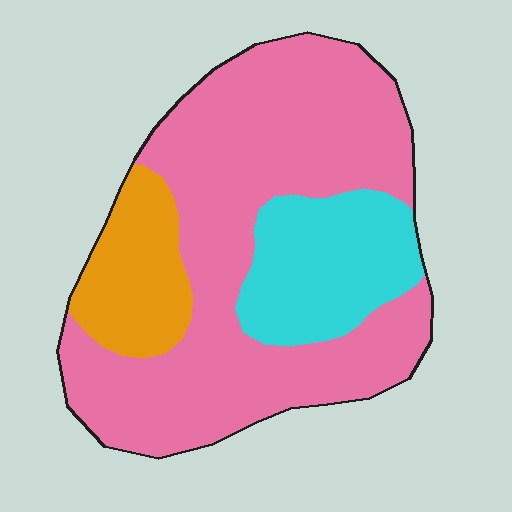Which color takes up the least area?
Orange, at roughly 15%.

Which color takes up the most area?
Pink, at roughly 65%.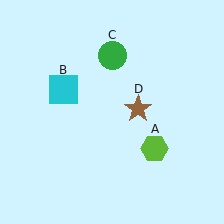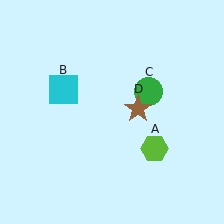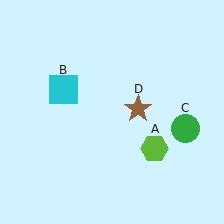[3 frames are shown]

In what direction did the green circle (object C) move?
The green circle (object C) moved down and to the right.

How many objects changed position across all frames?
1 object changed position: green circle (object C).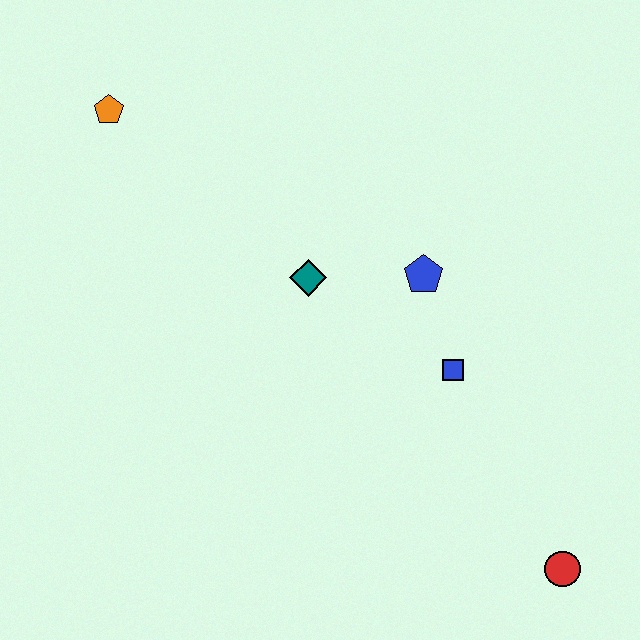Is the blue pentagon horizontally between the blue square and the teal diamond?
Yes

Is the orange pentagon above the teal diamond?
Yes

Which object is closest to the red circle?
The blue square is closest to the red circle.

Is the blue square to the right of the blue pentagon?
Yes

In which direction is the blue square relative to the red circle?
The blue square is above the red circle.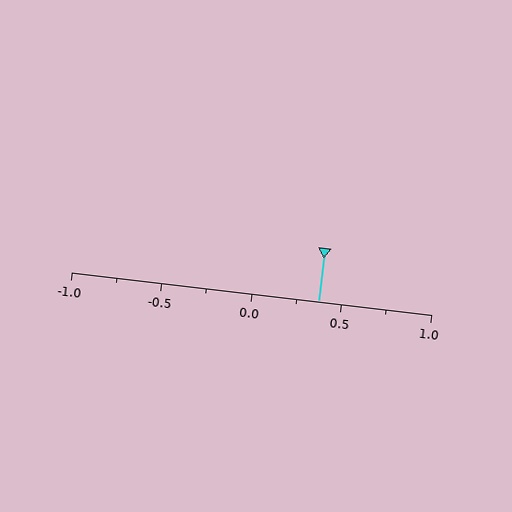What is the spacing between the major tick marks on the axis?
The major ticks are spaced 0.5 apart.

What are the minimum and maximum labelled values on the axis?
The axis runs from -1.0 to 1.0.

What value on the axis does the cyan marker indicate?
The marker indicates approximately 0.38.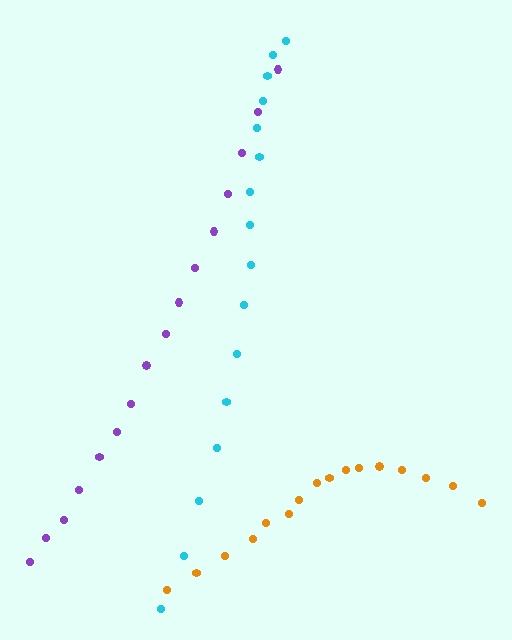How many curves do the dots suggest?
There are 3 distinct paths.